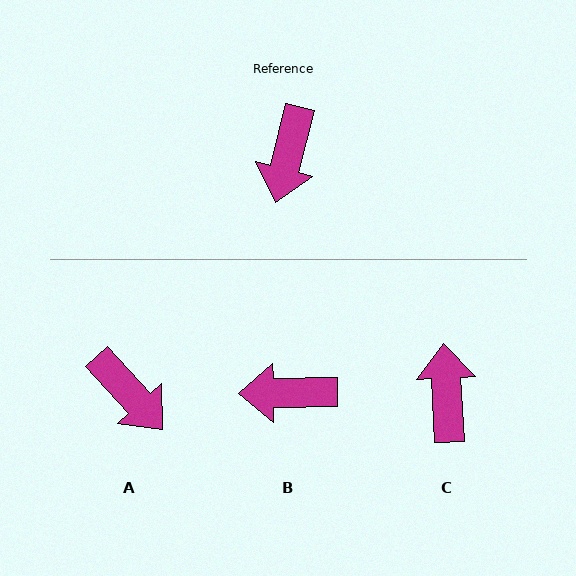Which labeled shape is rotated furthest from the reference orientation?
C, about 162 degrees away.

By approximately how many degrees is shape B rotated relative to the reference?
Approximately 75 degrees clockwise.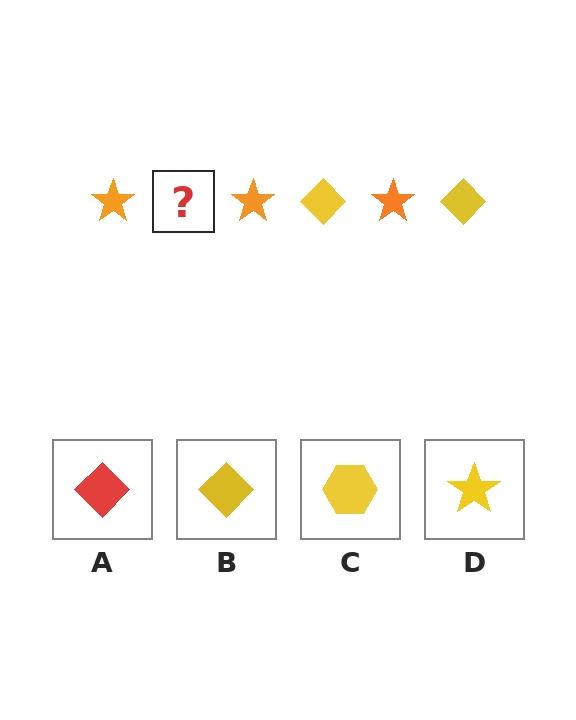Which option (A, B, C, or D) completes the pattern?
B.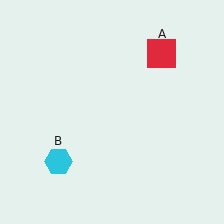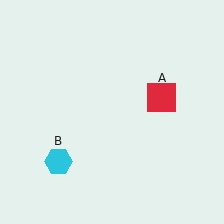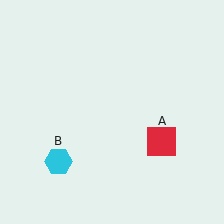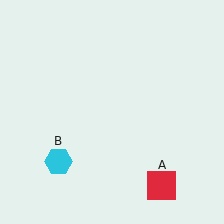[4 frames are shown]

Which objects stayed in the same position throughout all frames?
Cyan hexagon (object B) remained stationary.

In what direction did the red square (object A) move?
The red square (object A) moved down.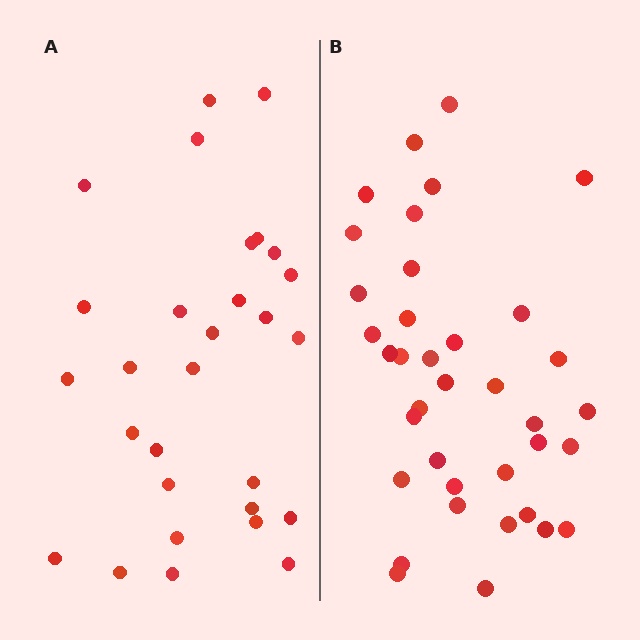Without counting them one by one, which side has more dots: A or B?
Region B (the right region) has more dots.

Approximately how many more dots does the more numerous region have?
Region B has roughly 8 or so more dots than region A.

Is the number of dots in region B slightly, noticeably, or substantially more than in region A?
Region B has noticeably more, but not dramatically so. The ratio is roughly 1.3 to 1.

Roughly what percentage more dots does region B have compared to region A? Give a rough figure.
About 30% more.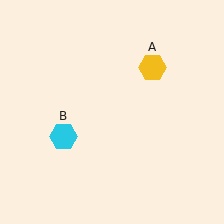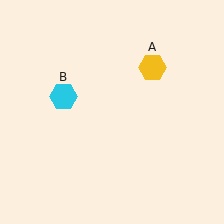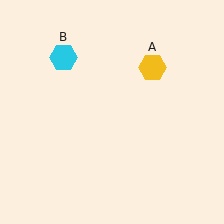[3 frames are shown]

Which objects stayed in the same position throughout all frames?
Yellow hexagon (object A) remained stationary.